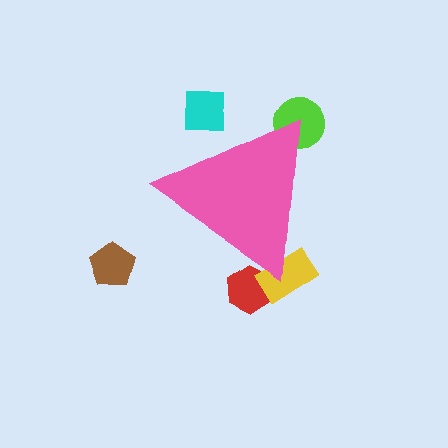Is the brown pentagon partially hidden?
No, the brown pentagon is fully visible.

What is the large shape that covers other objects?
A pink triangle.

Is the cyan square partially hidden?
Yes, the cyan square is partially hidden behind the pink triangle.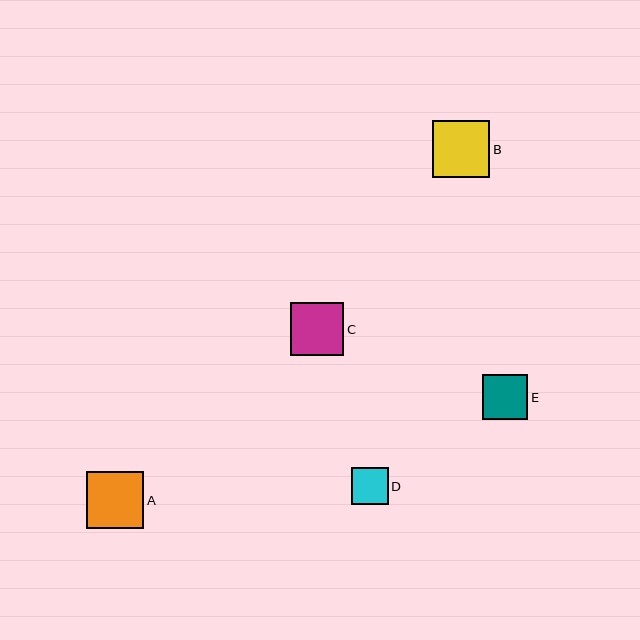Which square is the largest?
Square A is the largest with a size of approximately 57 pixels.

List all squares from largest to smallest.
From largest to smallest: A, B, C, E, D.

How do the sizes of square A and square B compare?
Square A and square B are approximately the same size.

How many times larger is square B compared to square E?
Square B is approximately 1.3 times the size of square E.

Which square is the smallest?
Square D is the smallest with a size of approximately 36 pixels.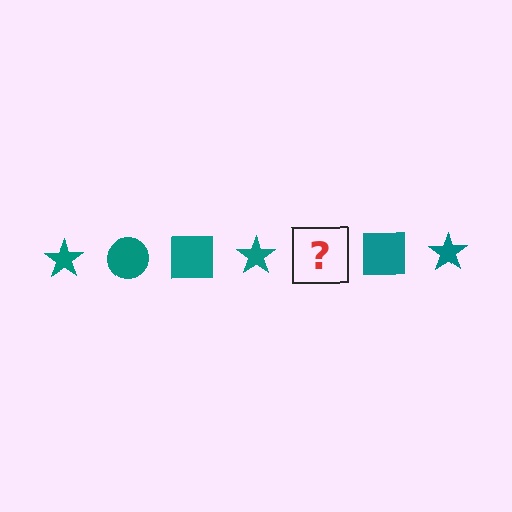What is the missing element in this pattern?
The missing element is a teal circle.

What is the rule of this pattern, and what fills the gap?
The rule is that the pattern cycles through star, circle, square shapes in teal. The gap should be filled with a teal circle.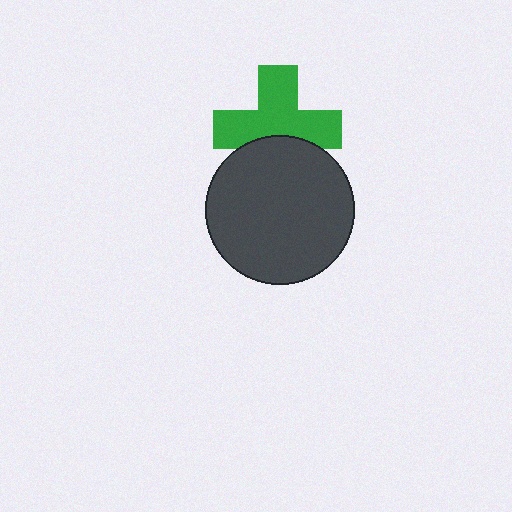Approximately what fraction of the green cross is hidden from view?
Roughly 30% of the green cross is hidden behind the dark gray circle.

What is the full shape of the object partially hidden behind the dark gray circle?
The partially hidden object is a green cross.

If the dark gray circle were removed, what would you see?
You would see the complete green cross.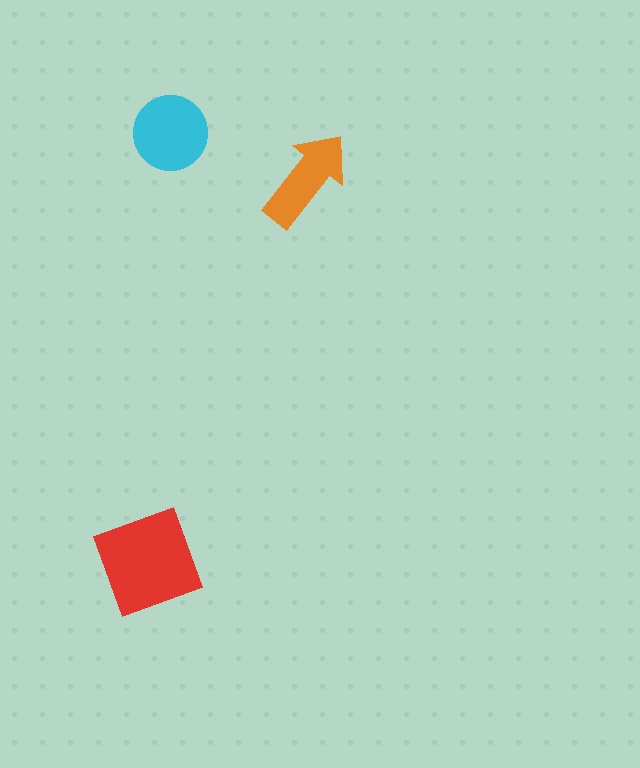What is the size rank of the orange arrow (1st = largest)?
3rd.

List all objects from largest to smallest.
The red diamond, the cyan circle, the orange arrow.